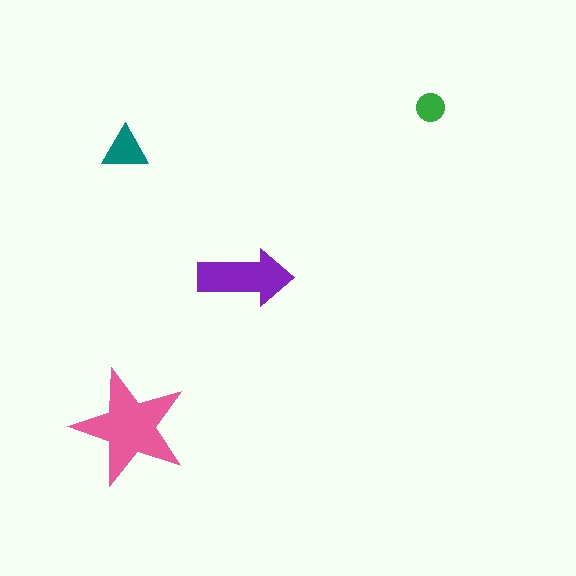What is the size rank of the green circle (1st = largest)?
4th.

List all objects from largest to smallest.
The pink star, the purple arrow, the teal triangle, the green circle.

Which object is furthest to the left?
The teal triangle is leftmost.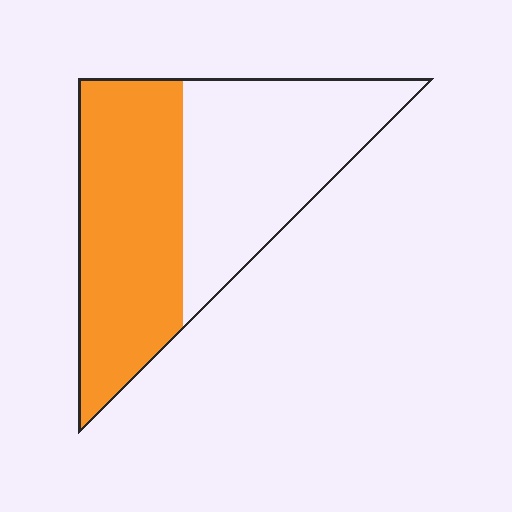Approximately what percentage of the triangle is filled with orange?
Approximately 50%.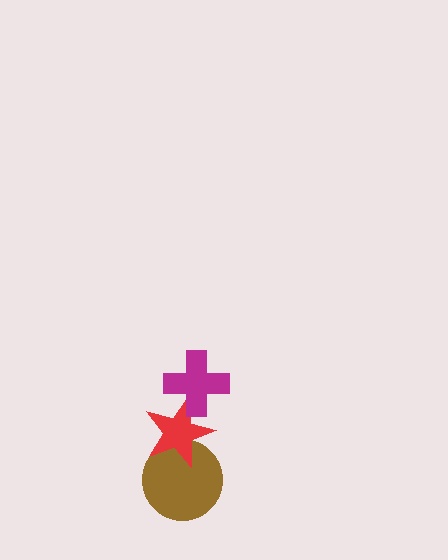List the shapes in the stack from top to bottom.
From top to bottom: the magenta cross, the red star, the brown circle.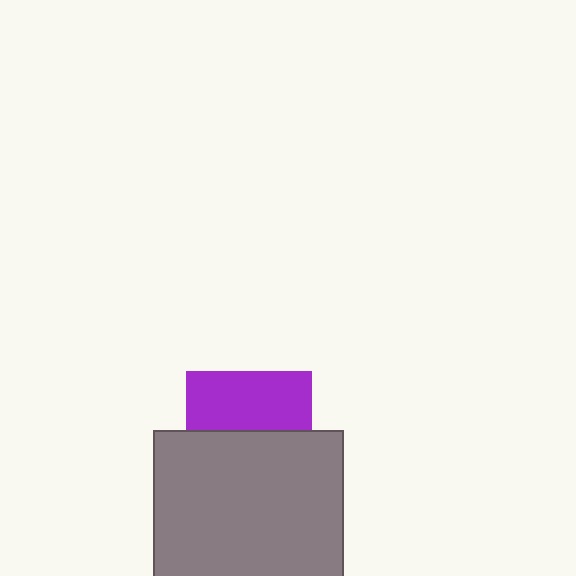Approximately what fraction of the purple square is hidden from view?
Roughly 54% of the purple square is hidden behind the gray square.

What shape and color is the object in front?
The object in front is a gray square.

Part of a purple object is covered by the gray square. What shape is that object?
It is a square.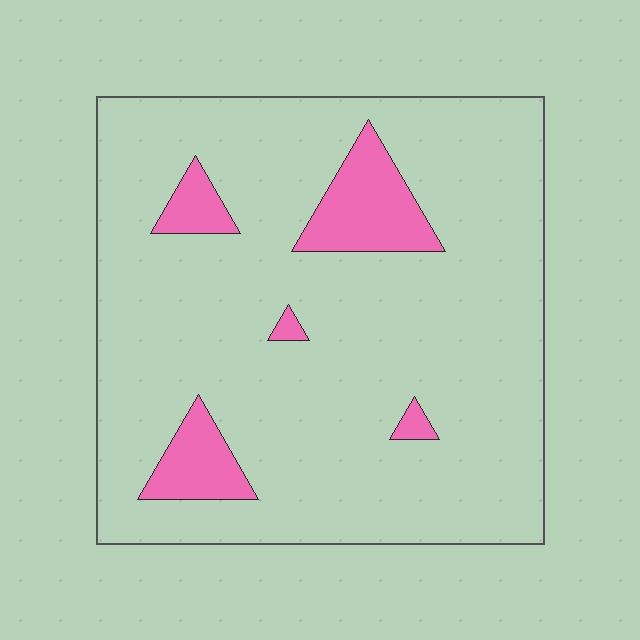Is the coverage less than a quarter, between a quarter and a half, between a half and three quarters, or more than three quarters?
Less than a quarter.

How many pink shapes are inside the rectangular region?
5.